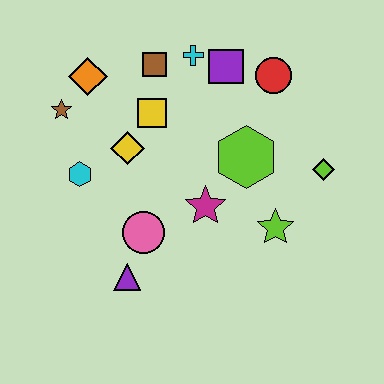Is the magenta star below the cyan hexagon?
Yes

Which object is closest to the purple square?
The cyan cross is closest to the purple square.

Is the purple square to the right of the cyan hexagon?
Yes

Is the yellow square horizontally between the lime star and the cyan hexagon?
Yes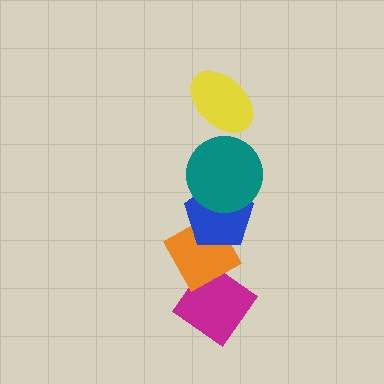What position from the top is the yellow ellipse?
The yellow ellipse is 1st from the top.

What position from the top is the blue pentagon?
The blue pentagon is 3rd from the top.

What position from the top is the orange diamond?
The orange diamond is 4th from the top.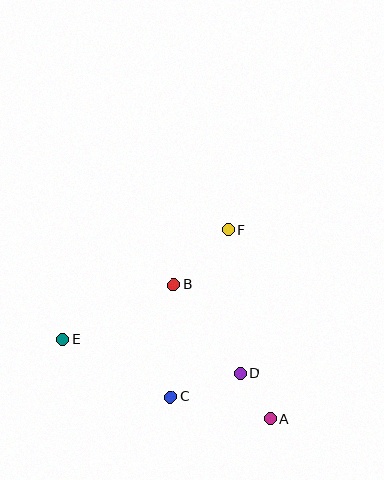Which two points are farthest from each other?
Points A and E are farthest from each other.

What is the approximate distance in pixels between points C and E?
The distance between C and E is approximately 122 pixels.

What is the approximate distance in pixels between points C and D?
The distance between C and D is approximately 74 pixels.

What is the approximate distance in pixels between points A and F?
The distance between A and F is approximately 194 pixels.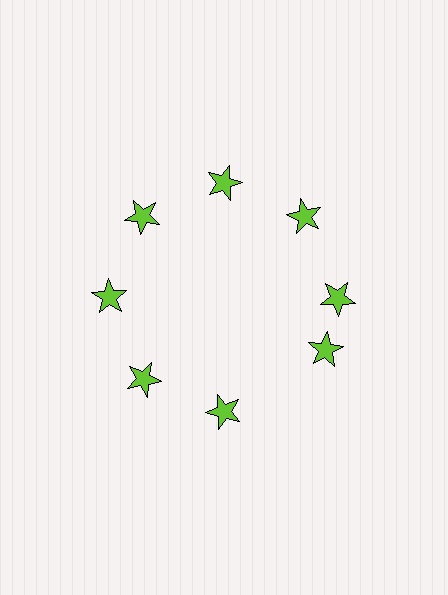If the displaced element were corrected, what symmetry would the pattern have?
It would have 8-fold rotational symmetry — the pattern would map onto itself every 45 degrees.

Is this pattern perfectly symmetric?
No. The 8 lime stars are arranged in a ring, but one element near the 4 o'clock position is rotated out of alignment along the ring, breaking the 8-fold rotational symmetry.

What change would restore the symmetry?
The symmetry would be restored by rotating it back into even spacing with its neighbors so that all 8 stars sit at equal angles and equal distance from the center.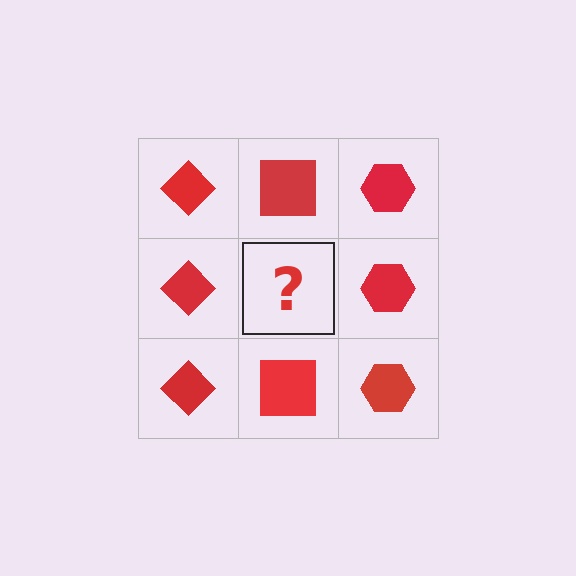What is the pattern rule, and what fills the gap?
The rule is that each column has a consistent shape. The gap should be filled with a red square.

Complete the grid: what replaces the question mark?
The question mark should be replaced with a red square.